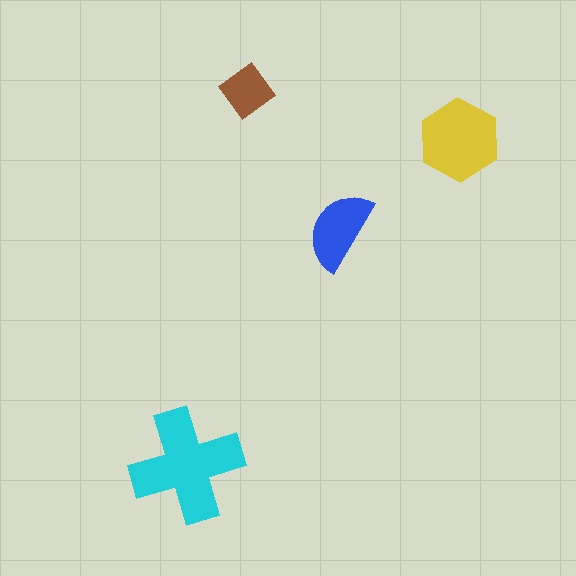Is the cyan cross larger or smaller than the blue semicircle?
Larger.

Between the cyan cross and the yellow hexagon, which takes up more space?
The cyan cross.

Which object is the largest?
The cyan cross.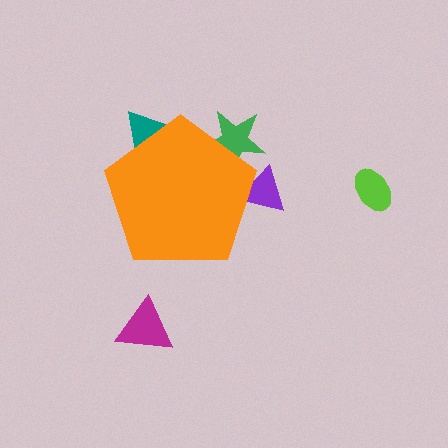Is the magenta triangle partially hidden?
No, the magenta triangle is fully visible.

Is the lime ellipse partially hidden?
No, the lime ellipse is fully visible.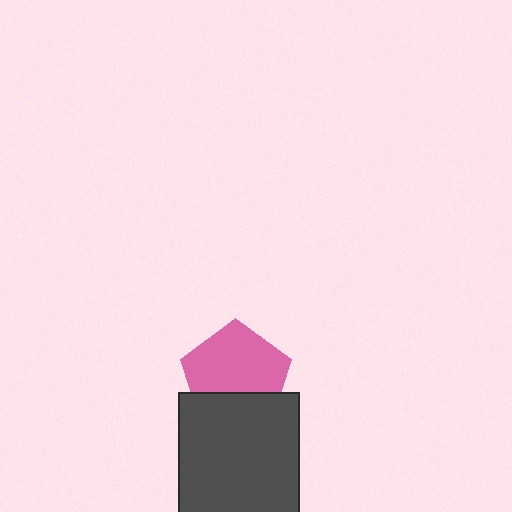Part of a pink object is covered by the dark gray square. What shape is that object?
It is a pentagon.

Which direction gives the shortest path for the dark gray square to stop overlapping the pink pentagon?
Moving down gives the shortest separation.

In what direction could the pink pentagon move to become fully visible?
The pink pentagon could move up. That would shift it out from behind the dark gray square entirely.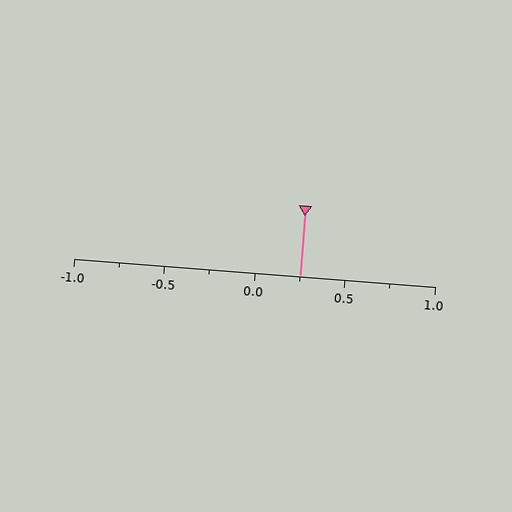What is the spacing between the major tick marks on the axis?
The major ticks are spaced 0.5 apart.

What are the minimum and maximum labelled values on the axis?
The axis runs from -1.0 to 1.0.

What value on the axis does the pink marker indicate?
The marker indicates approximately 0.25.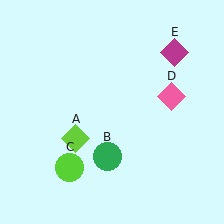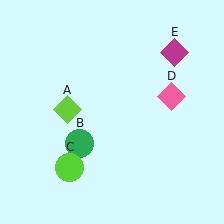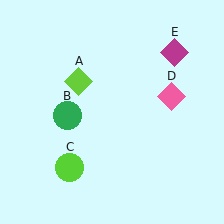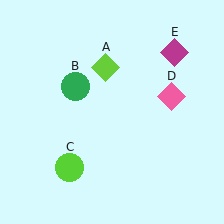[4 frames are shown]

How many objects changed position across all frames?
2 objects changed position: lime diamond (object A), green circle (object B).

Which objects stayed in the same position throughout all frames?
Lime circle (object C) and pink diamond (object D) and magenta diamond (object E) remained stationary.